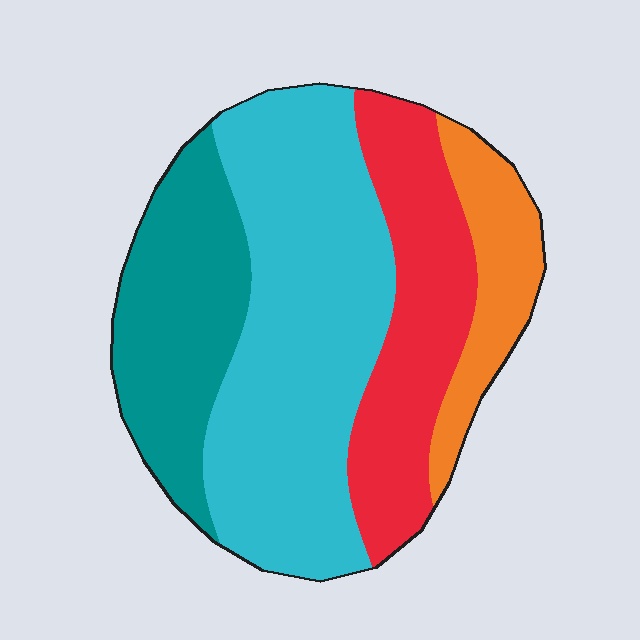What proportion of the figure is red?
Red takes up about one quarter (1/4) of the figure.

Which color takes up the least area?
Orange, at roughly 10%.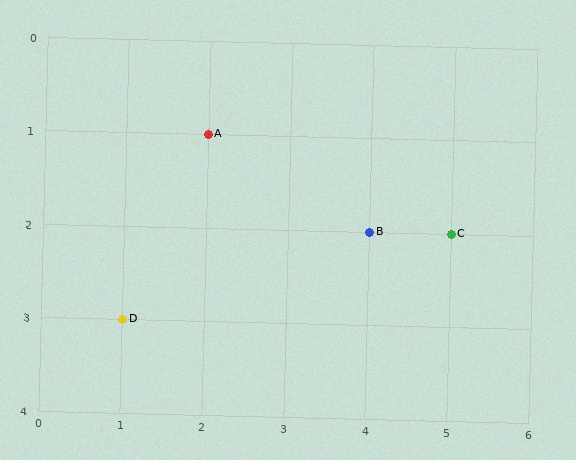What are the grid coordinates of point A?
Point A is at grid coordinates (2, 1).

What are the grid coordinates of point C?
Point C is at grid coordinates (5, 2).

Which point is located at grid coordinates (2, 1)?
Point A is at (2, 1).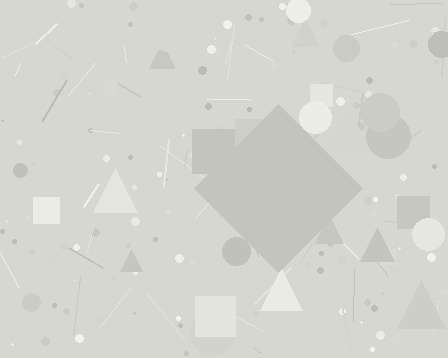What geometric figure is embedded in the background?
A diamond is embedded in the background.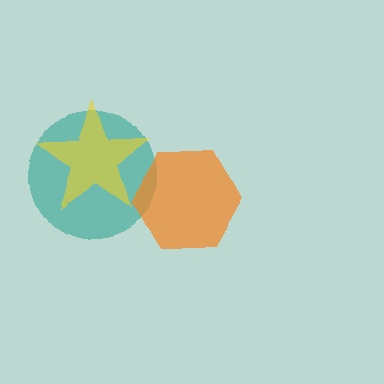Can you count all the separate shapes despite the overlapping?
Yes, there are 3 separate shapes.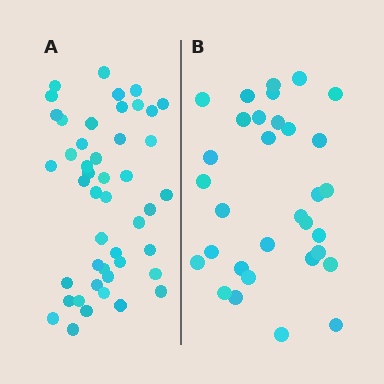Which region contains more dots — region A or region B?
Region A (the left region) has more dots.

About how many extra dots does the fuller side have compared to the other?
Region A has approximately 15 more dots than region B.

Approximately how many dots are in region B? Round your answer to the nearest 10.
About 30 dots. (The exact count is 32, which rounds to 30.)